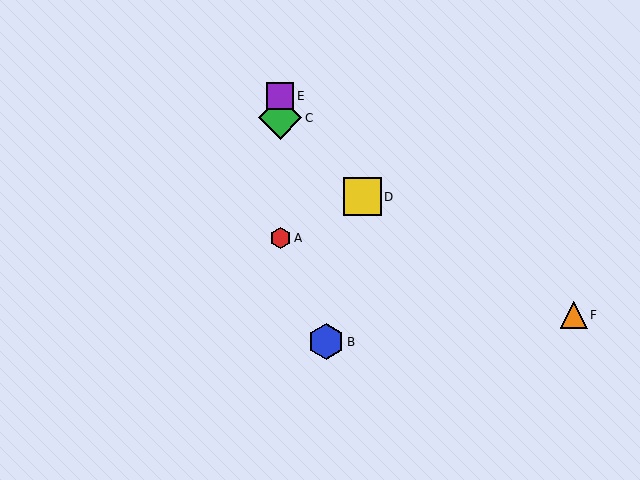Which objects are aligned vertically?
Objects A, C, E are aligned vertically.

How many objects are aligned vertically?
3 objects (A, C, E) are aligned vertically.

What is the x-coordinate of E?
Object E is at x≈280.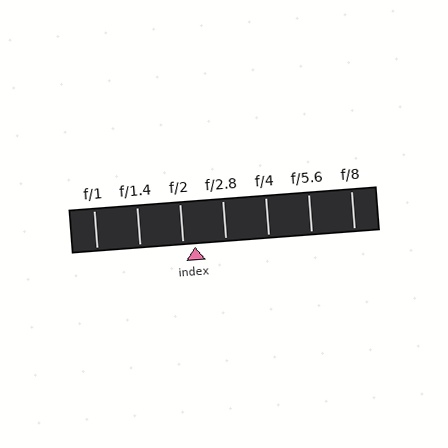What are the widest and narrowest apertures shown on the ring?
The widest aperture shown is f/1 and the narrowest is f/8.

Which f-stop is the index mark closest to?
The index mark is closest to f/2.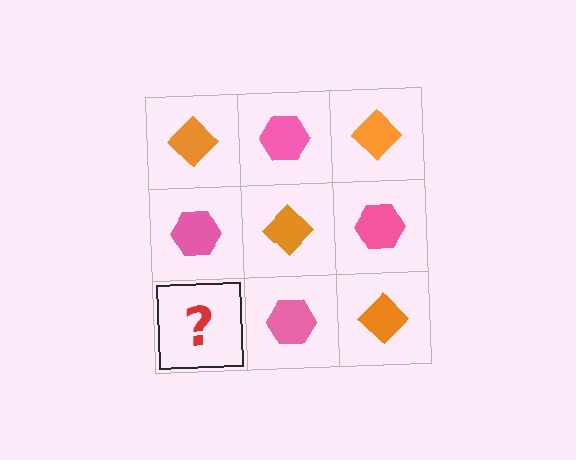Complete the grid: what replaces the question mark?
The question mark should be replaced with an orange diamond.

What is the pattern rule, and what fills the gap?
The rule is that it alternates orange diamond and pink hexagon in a checkerboard pattern. The gap should be filled with an orange diamond.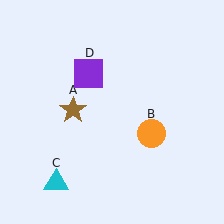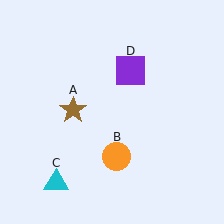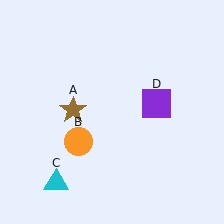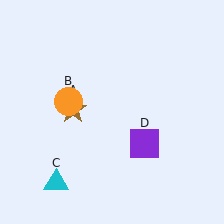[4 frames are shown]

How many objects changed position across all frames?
2 objects changed position: orange circle (object B), purple square (object D).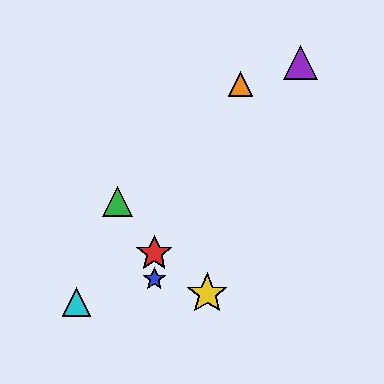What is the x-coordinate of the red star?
The red star is at x≈154.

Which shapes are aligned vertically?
The red star, the blue star are aligned vertically.